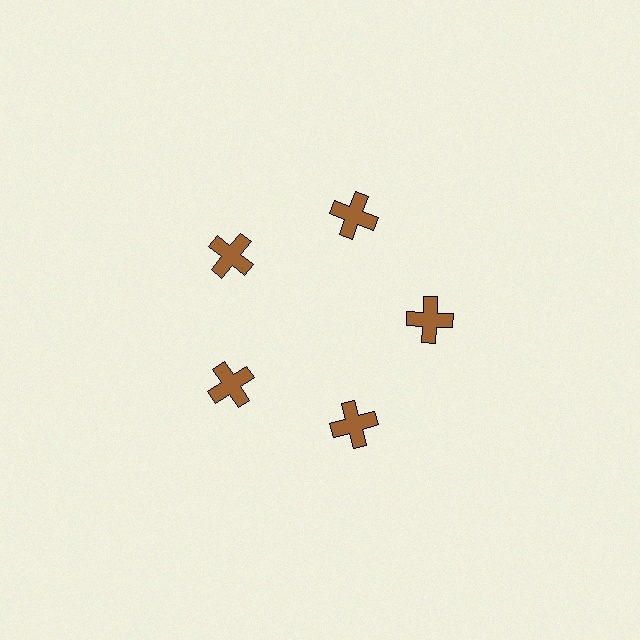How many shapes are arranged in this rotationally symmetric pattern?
There are 5 shapes, arranged in 5 groups of 1.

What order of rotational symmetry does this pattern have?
This pattern has 5-fold rotational symmetry.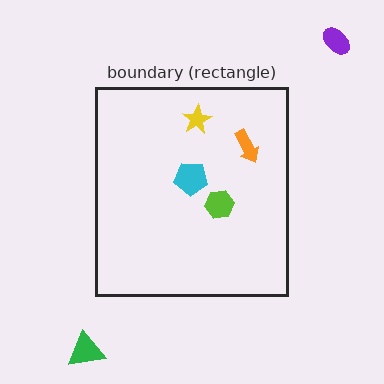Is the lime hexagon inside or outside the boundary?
Inside.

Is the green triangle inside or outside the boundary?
Outside.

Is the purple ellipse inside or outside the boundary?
Outside.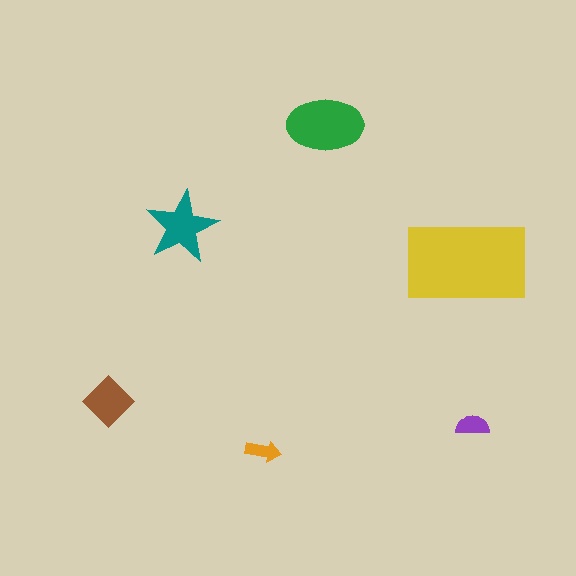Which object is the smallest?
The orange arrow.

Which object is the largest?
The yellow rectangle.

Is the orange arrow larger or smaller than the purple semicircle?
Smaller.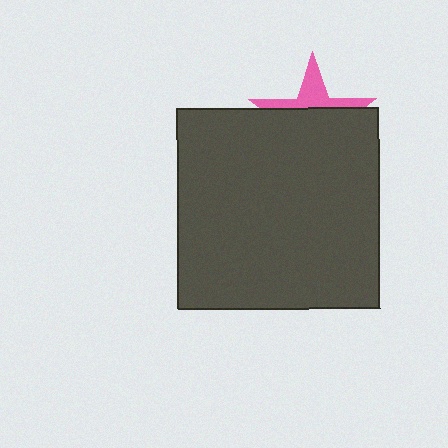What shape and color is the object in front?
The object in front is a dark gray square.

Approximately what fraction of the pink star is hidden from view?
Roughly 68% of the pink star is hidden behind the dark gray square.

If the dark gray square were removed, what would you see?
You would see the complete pink star.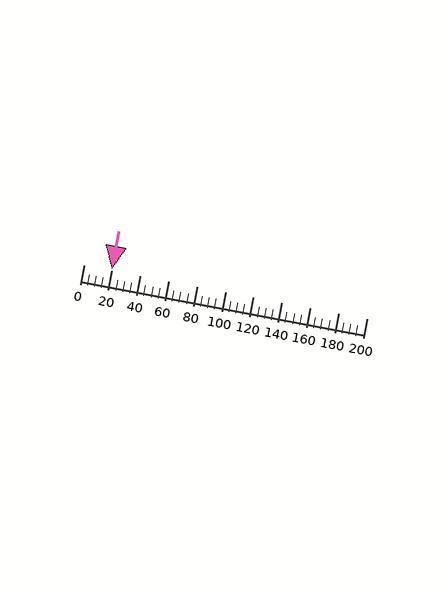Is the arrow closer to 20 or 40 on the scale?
The arrow is closer to 20.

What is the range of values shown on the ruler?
The ruler shows values from 0 to 200.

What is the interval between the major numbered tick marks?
The major tick marks are spaced 20 units apart.